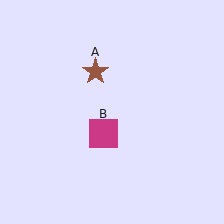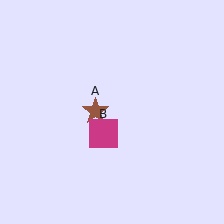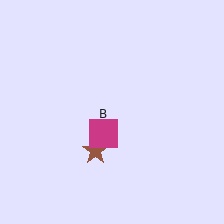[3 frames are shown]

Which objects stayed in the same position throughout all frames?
Magenta square (object B) remained stationary.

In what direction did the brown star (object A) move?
The brown star (object A) moved down.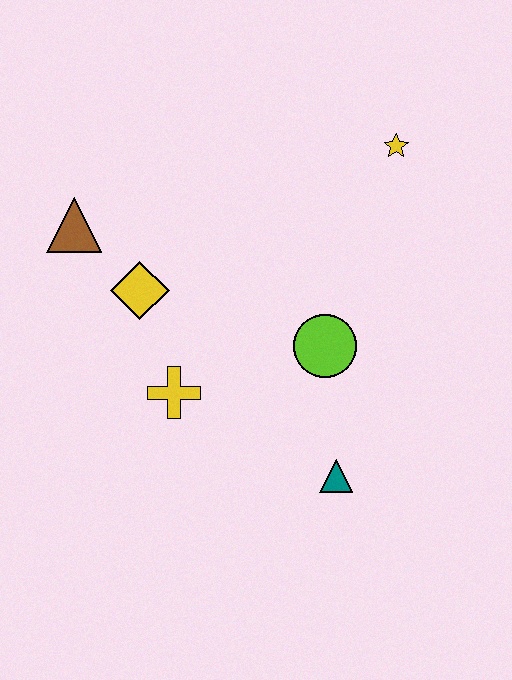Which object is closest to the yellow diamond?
The brown triangle is closest to the yellow diamond.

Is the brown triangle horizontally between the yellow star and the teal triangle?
No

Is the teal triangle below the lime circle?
Yes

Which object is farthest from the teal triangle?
The brown triangle is farthest from the teal triangle.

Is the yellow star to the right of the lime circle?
Yes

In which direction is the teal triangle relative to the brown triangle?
The teal triangle is to the right of the brown triangle.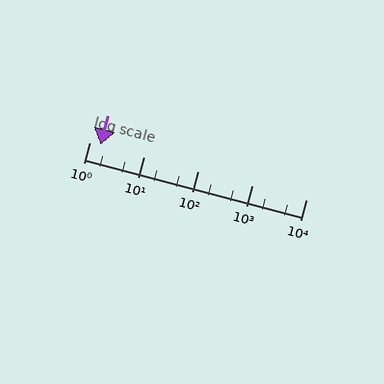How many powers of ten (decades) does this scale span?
The scale spans 4 decades, from 1 to 10000.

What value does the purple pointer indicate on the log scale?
The pointer indicates approximately 1.6.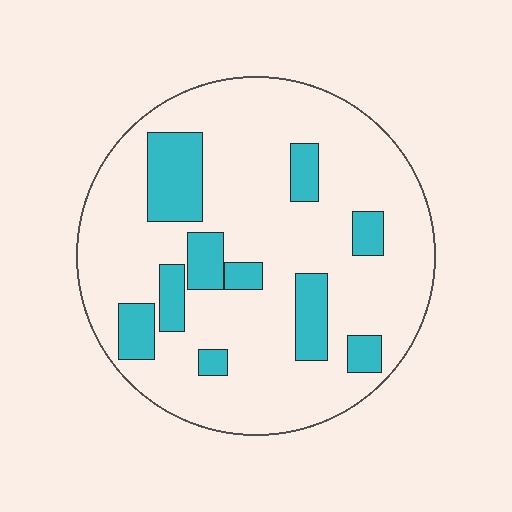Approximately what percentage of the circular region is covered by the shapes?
Approximately 20%.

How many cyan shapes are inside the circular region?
10.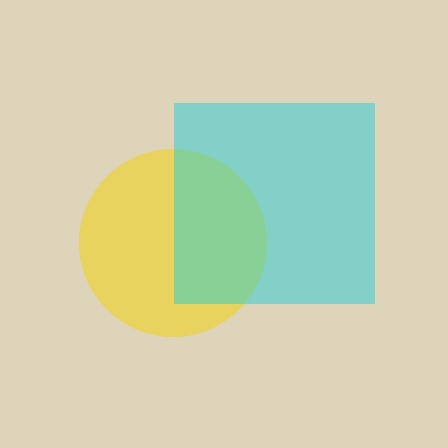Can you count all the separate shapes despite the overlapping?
Yes, there are 2 separate shapes.